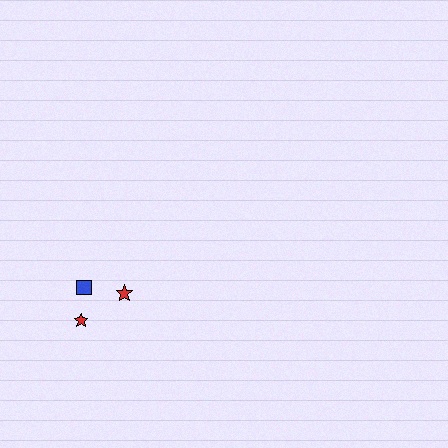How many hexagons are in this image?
There are no hexagons.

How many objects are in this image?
There are 3 objects.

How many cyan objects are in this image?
There are no cyan objects.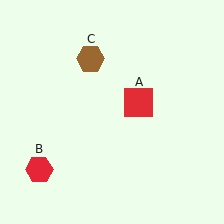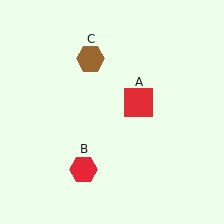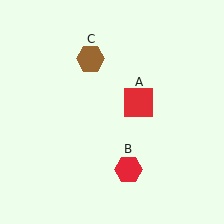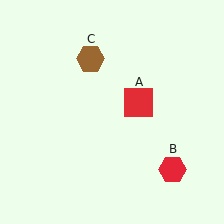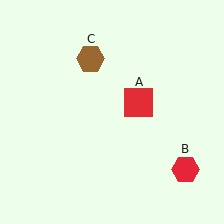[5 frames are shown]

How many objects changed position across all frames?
1 object changed position: red hexagon (object B).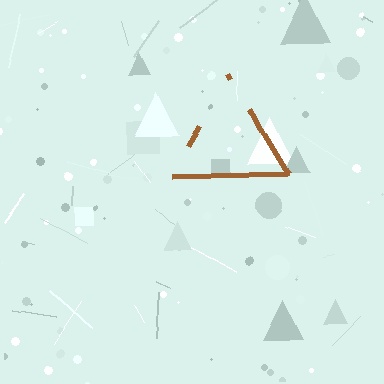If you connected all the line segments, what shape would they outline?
They would outline a triangle.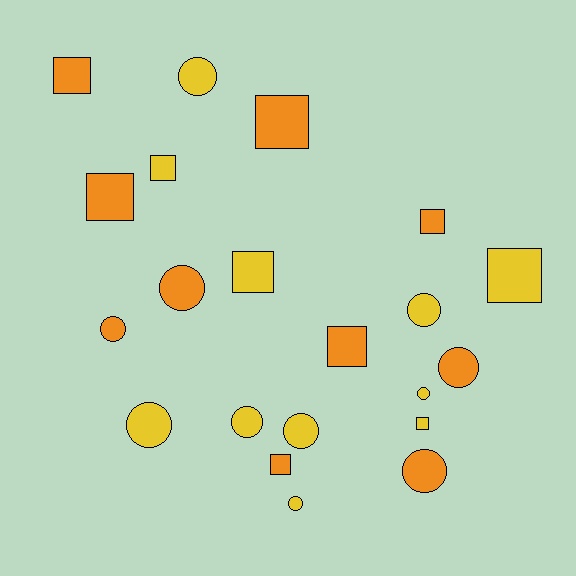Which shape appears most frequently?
Circle, with 11 objects.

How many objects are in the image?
There are 21 objects.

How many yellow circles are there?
There are 7 yellow circles.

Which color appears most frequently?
Yellow, with 11 objects.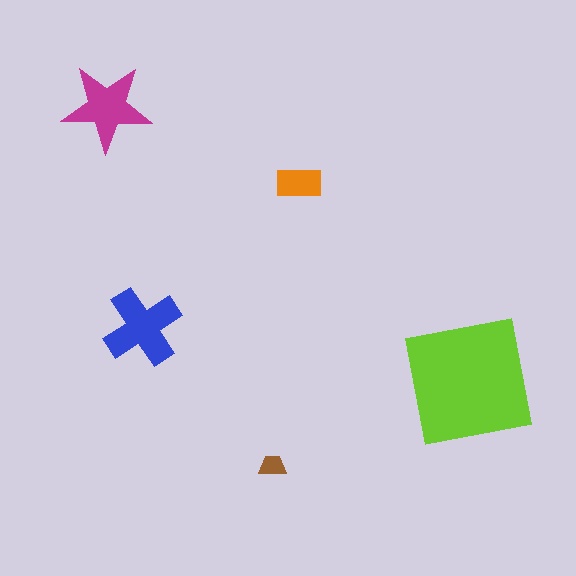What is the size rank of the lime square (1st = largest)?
1st.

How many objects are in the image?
There are 5 objects in the image.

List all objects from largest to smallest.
The lime square, the blue cross, the magenta star, the orange rectangle, the brown trapezoid.